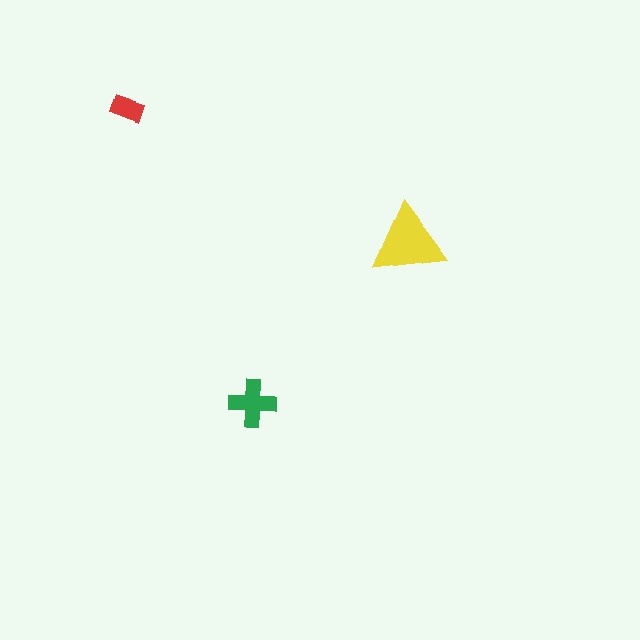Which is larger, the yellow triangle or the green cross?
The yellow triangle.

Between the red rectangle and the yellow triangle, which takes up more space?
The yellow triangle.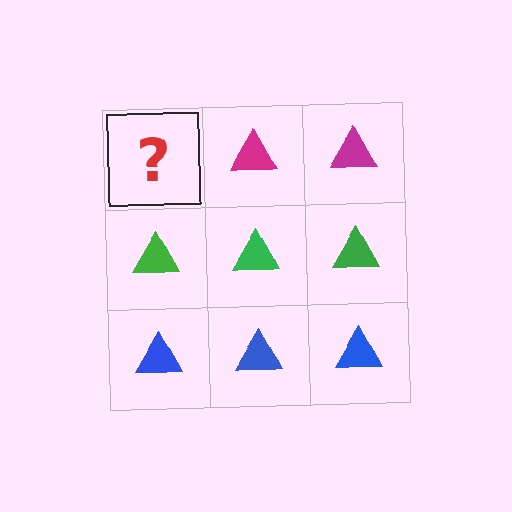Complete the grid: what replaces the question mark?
The question mark should be replaced with a magenta triangle.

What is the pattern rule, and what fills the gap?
The rule is that each row has a consistent color. The gap should be filled with a magenta triangle.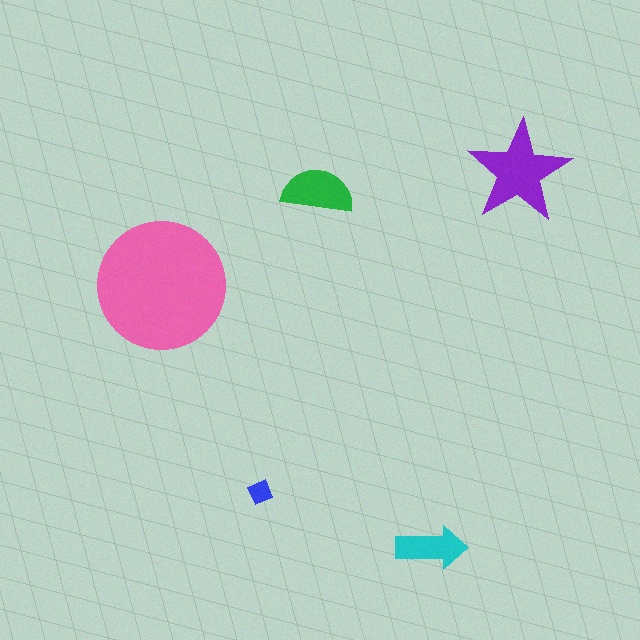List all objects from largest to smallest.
The pink circle, the purple star, the green semicircle, the cyan arrow, the blue diamond.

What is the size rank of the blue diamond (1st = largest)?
5th.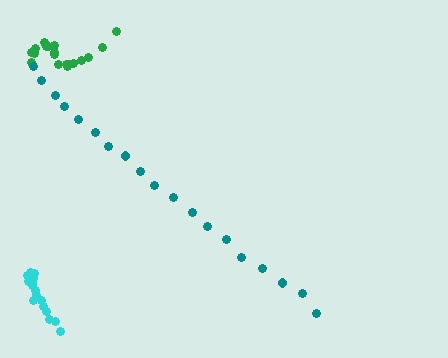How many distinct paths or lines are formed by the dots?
There are 3 distinct paths.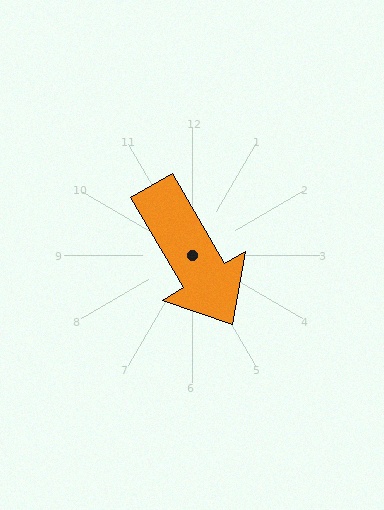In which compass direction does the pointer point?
Southeast.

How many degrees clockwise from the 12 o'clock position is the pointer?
Approximately 150 degrees.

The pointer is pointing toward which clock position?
Roughly 5 o'clock.